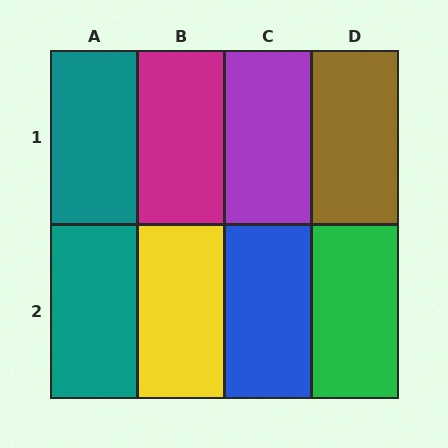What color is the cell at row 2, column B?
Yellow.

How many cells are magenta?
1 cell is magenta.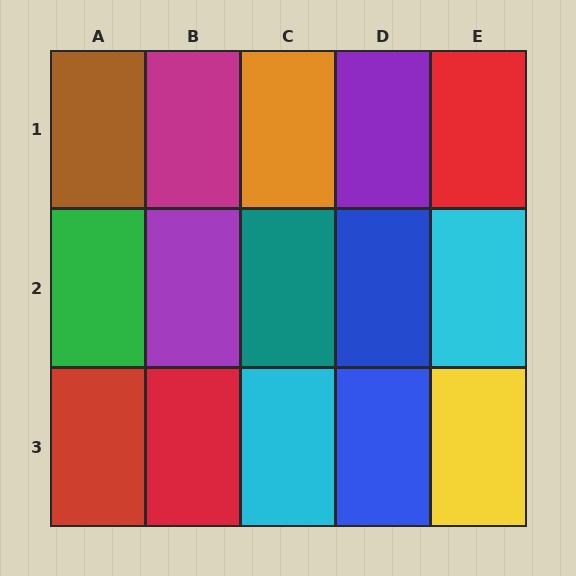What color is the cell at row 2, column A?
Green.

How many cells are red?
3 cells are red.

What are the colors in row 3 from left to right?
Red, red, cyan, blue, yellow.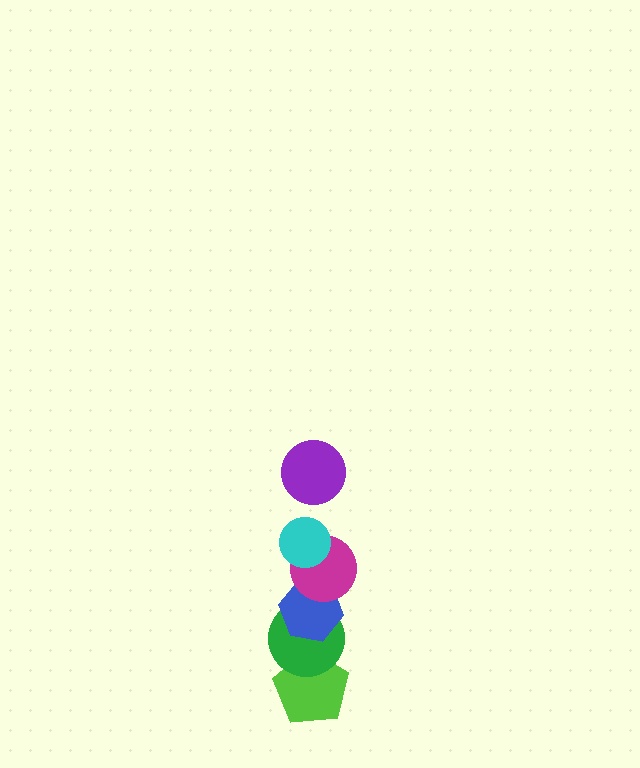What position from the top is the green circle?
The green circle is 5th from the top.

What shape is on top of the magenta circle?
The cyan circle is on top of the magenta circle.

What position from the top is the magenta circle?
The magenta circle is 3rd from the top.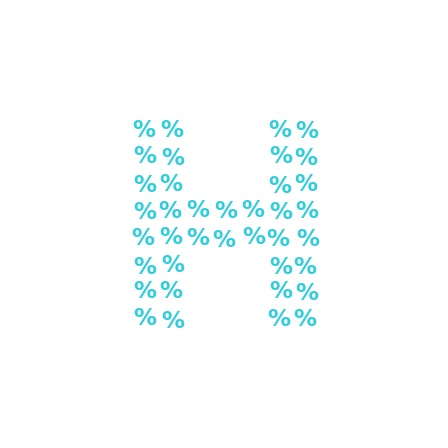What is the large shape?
The large shape is the letter H.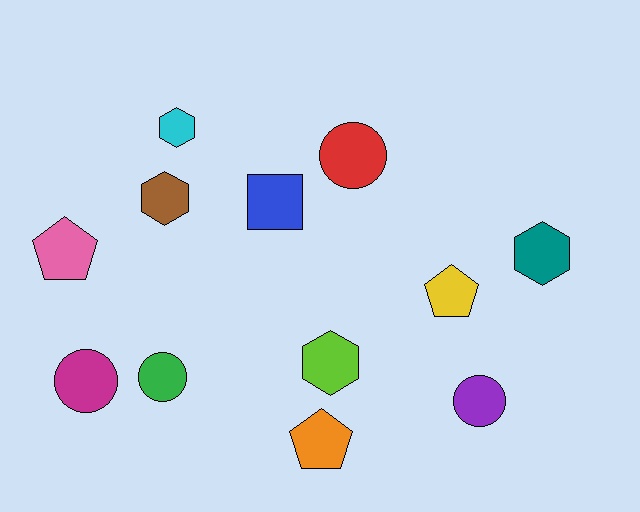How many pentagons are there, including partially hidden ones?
There are 3 pentagons.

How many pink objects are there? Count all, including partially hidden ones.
There is 1 pink object.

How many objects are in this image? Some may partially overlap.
There are 12 objects.